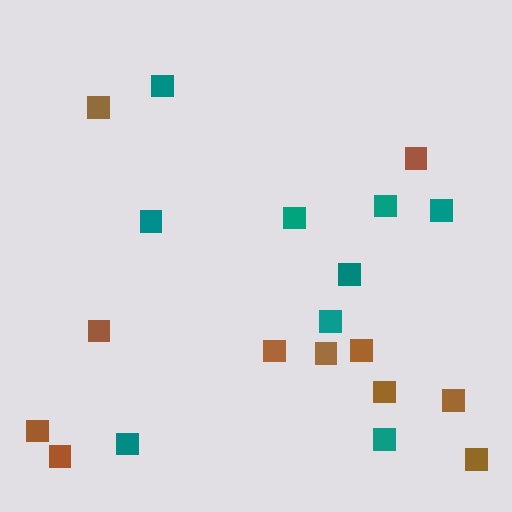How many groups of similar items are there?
There are 2 groups: one group of brown squares (11) and one group of teal squares (9).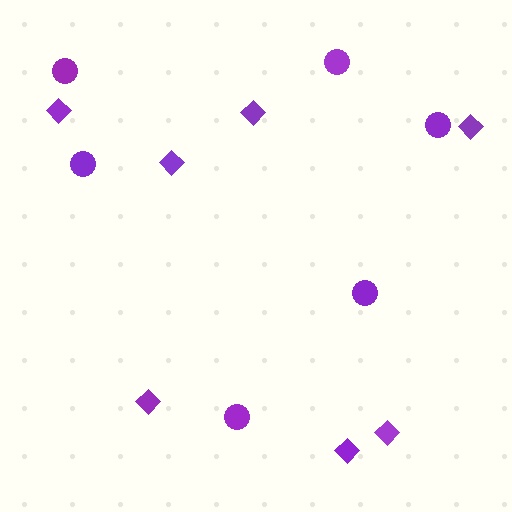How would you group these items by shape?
There are 2 groups: one group of circles (6) and one group of diamonds (7).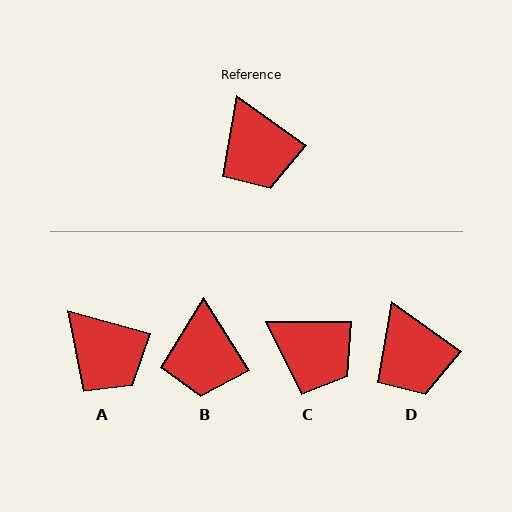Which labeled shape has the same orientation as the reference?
D.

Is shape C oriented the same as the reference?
No, it is off by about 36 degrees.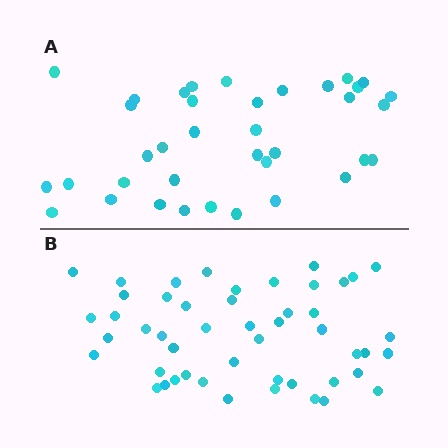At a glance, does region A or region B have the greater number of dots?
Region B (the bottom region) has more dots.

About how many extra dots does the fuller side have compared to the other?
Region B has roughly 12 or so more dots than region A.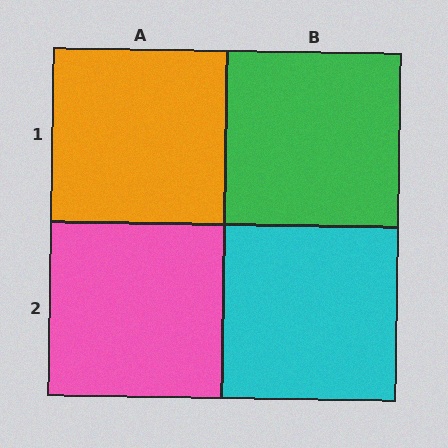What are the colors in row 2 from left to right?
Pink, cyan.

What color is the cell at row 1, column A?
Orange.